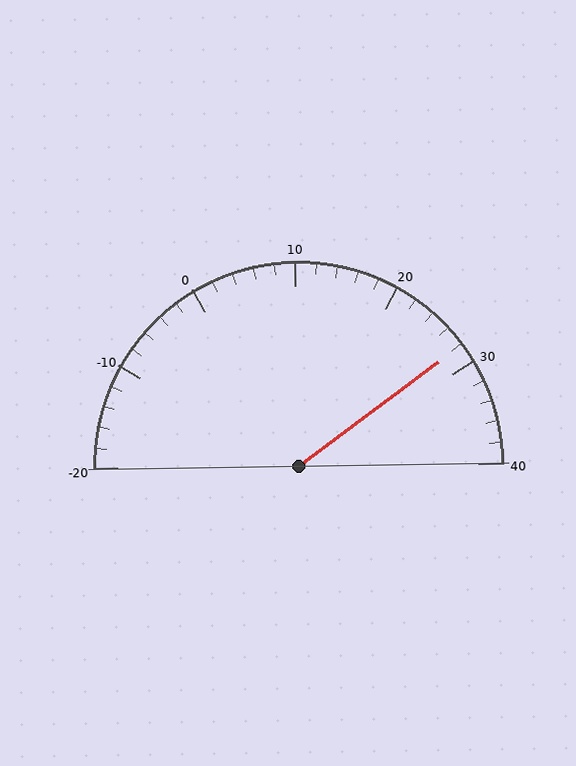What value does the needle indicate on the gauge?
The needle indicates approximately 28.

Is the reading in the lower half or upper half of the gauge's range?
The reading is in the upper half of the range (-20 to 40).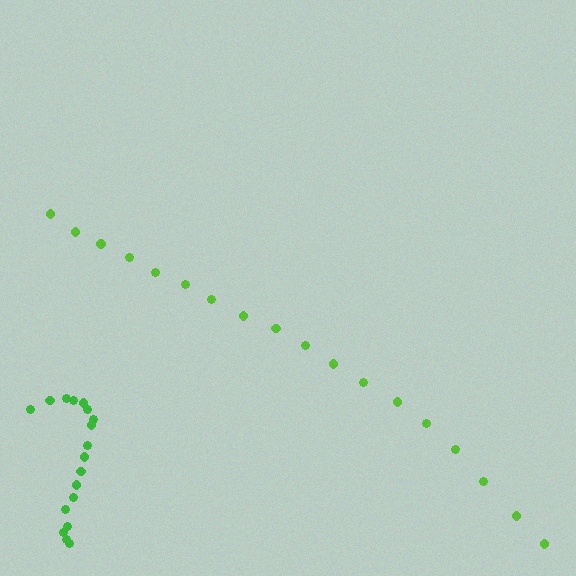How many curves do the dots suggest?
There are 2 distinct paths.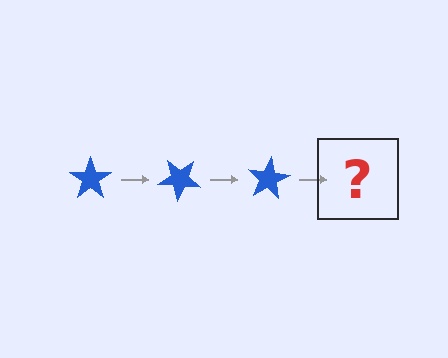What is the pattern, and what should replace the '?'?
The pattern is that the star rotates 40 degrees each step. The '?' should be a blue star rotated 120 degrees.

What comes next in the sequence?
The next element should be a blue star rotated 120 degrees.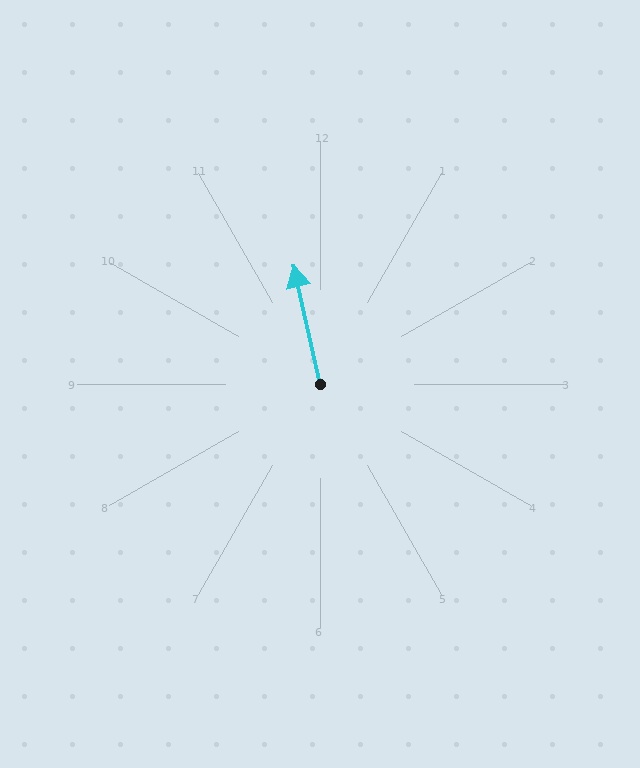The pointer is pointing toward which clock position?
Roughly 12 o'clock.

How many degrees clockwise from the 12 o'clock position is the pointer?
Approximately 347 degrees.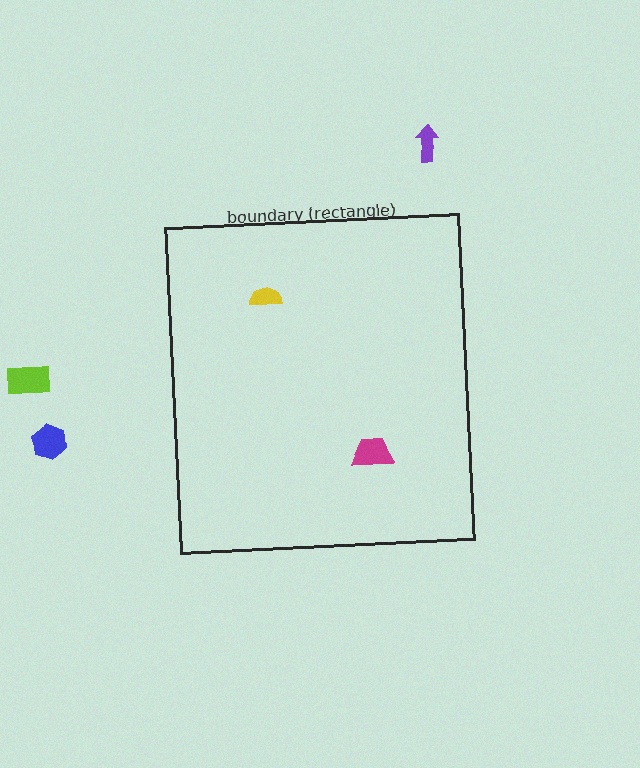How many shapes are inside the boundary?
2 inside, 3 outside.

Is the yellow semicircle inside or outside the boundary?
Inside.